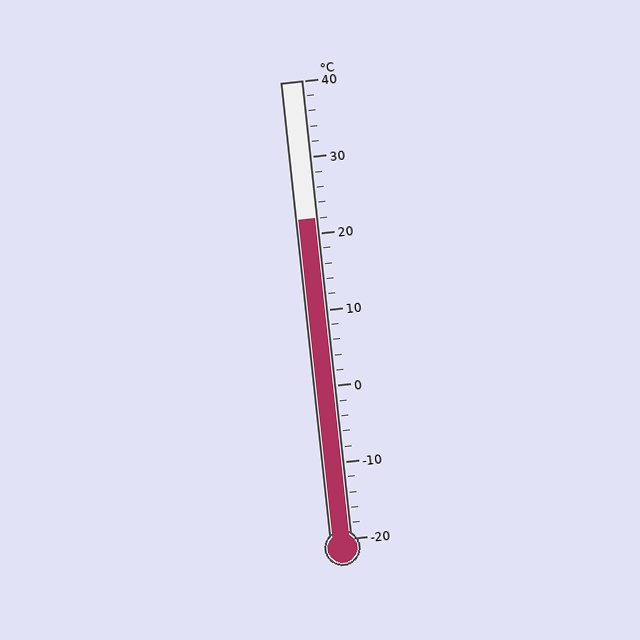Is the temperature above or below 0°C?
The temperature is above 0°C.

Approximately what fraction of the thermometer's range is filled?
The thermometer is filled to approximately 70% of its range.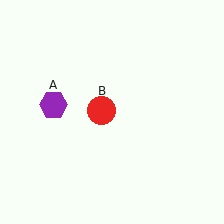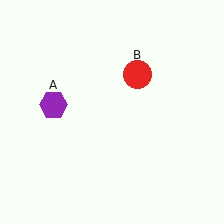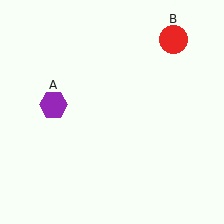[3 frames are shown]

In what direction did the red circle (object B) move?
The red circle (object B) moved up and to the right.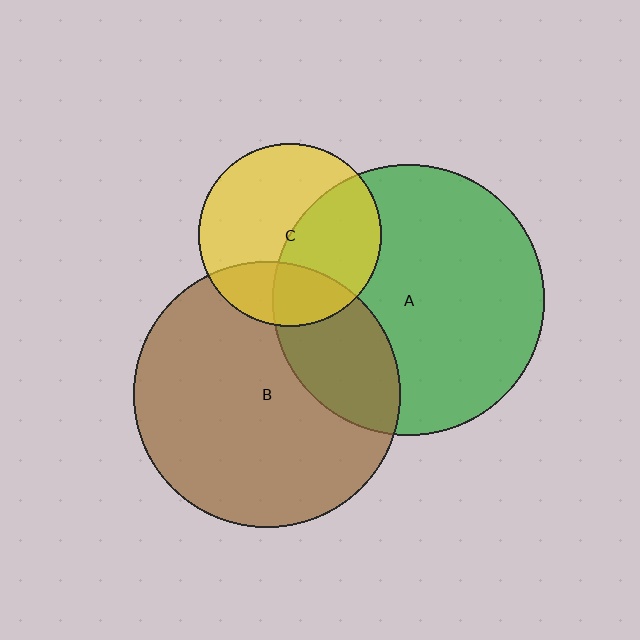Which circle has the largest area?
Circle A (green).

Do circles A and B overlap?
Yes.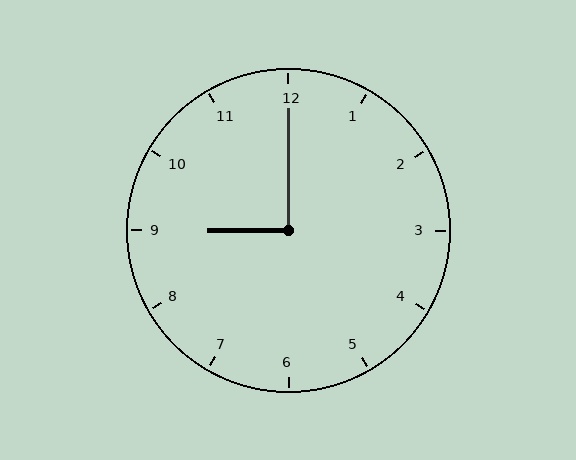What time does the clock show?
9:00.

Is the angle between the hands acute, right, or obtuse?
It is right.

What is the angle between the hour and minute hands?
Approximately 90 degrees.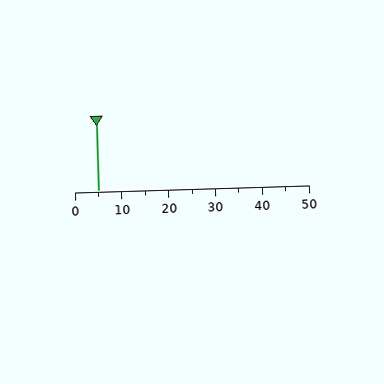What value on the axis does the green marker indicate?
The marker indicates approximately 5.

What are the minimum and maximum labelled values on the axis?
The axis runs from 0 to 50.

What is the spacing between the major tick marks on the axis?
The major ticks are spaced 10 apart.